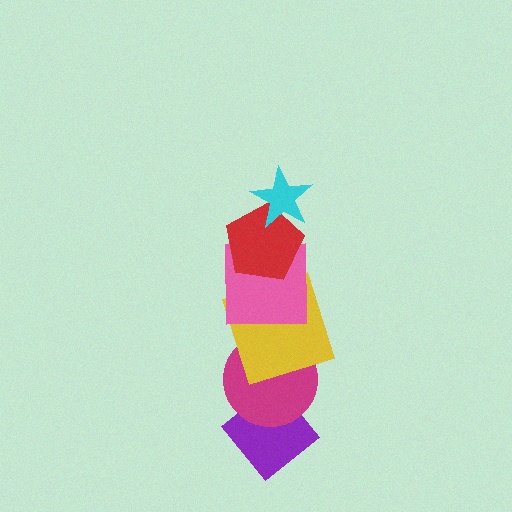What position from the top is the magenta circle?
The magenta circle is 5th from the top.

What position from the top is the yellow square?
The yellow square is 4th from the top.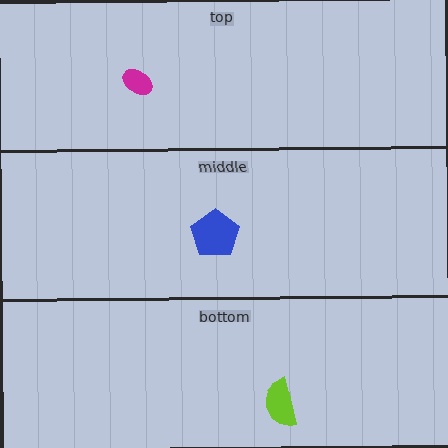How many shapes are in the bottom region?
1.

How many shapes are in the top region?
1.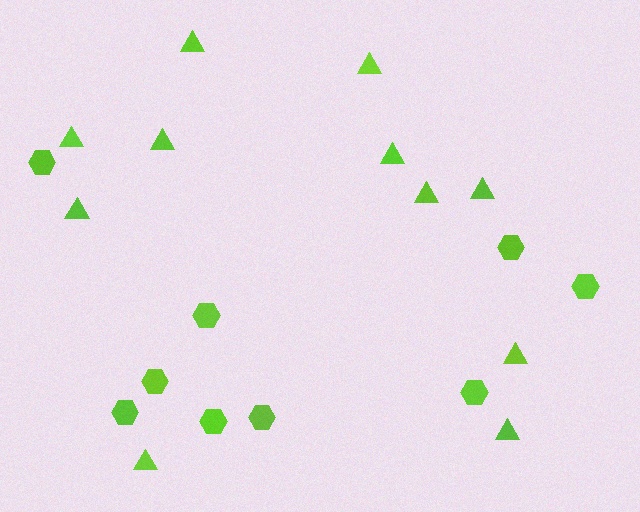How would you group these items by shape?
There are 2 groups: one group of triangles (11) and one group of hexagons (9).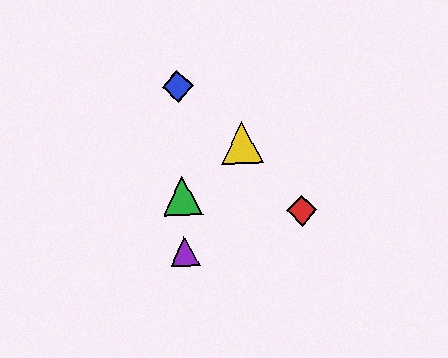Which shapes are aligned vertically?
The blue diamond, the green triangle, the purple triangle are aligned vertically.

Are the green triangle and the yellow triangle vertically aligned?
No, the green triangle is at x≈183 and the yellow triangle is at x≈242.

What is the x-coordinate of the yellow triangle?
The yellow triangle is at x≈242.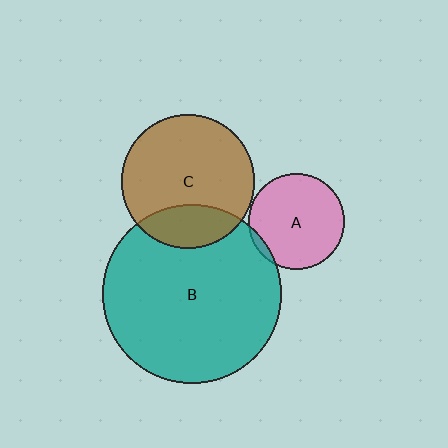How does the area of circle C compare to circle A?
Approximately 1.9 times.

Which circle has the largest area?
Circle B (teal).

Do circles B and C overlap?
Yes.